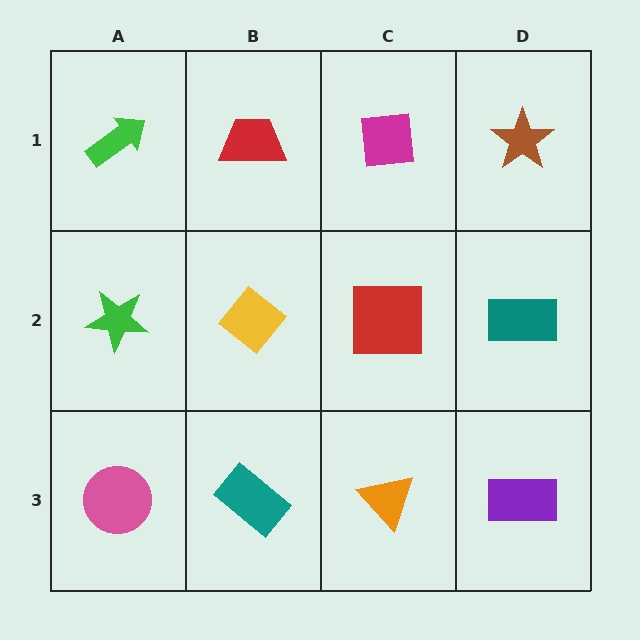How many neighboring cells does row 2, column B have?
4.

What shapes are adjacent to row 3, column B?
A yellow diamond (row 2, column B), a pink circle (row 3, column A), an orange triangle (row 3, column C).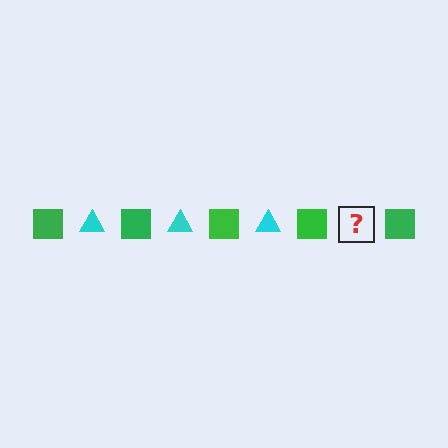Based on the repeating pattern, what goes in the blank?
The blank should be a cyan triangle.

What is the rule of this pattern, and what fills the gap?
The rule is that the pattern alternates between green square and cyan triangle. The gap should be filled with a cyan triangle.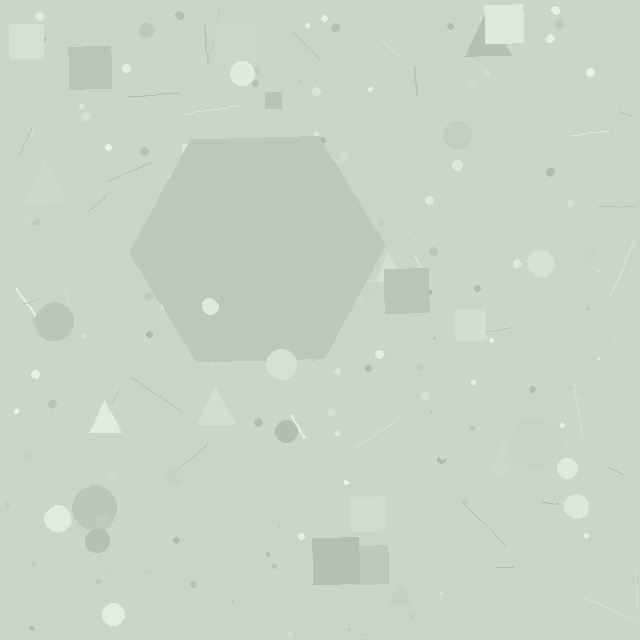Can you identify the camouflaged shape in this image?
The camouflaged shape is a hexagon.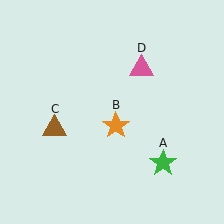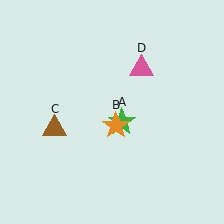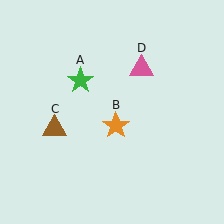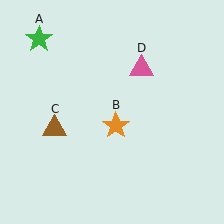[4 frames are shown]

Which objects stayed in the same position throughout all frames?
Orange star (object B) and brown triangle (object C) and pink triangle (object D) remained stationary.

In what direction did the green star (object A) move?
The green star (object A) moved up and to the left.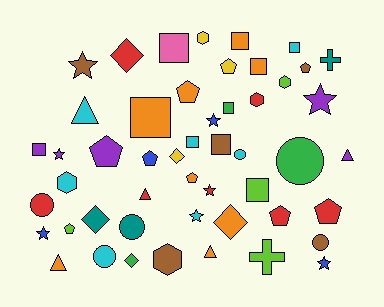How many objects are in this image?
There are 50 objects.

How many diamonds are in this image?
There are 5 diamonds.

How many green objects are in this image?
There are 3 green objects.